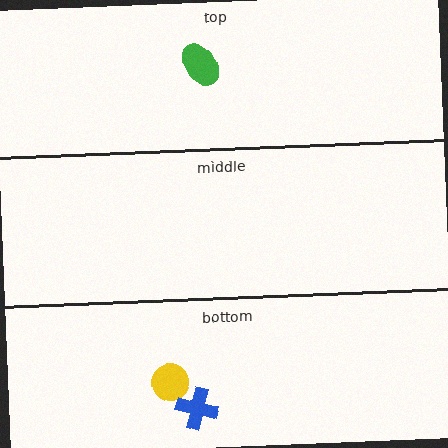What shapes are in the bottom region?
The yellow circle, the blue cross.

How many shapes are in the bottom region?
2.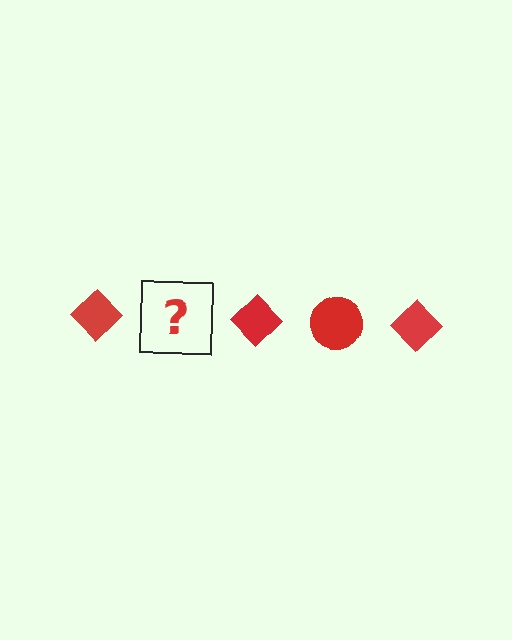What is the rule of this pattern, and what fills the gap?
The rule is that the pattern cycles through diamond, circle shapes in red. The gap should be filled with a red circle.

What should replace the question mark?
The question mark should be replaced with a red circle.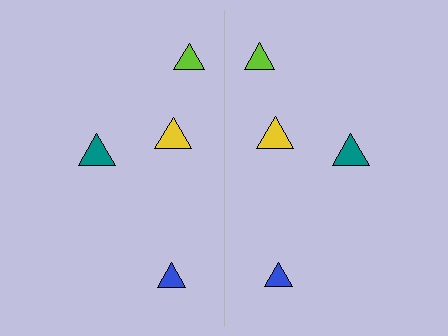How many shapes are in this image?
There are 8 shapes in this image.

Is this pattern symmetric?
Yes, this pattern has bilateral (reflection) symmetry.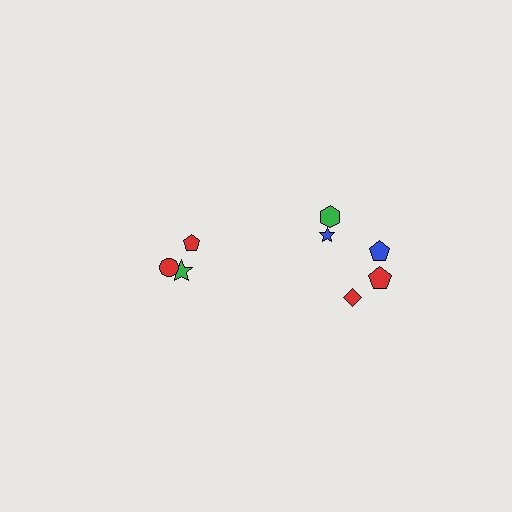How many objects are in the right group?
There are 5 objects.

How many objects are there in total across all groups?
There are 8 objects.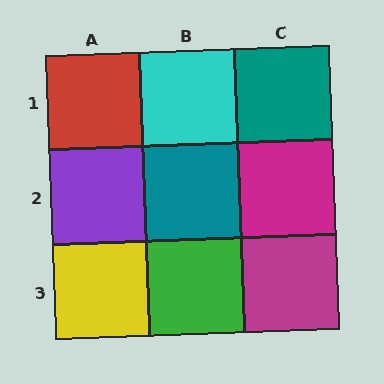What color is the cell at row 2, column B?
Teal.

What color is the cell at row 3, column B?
Green.